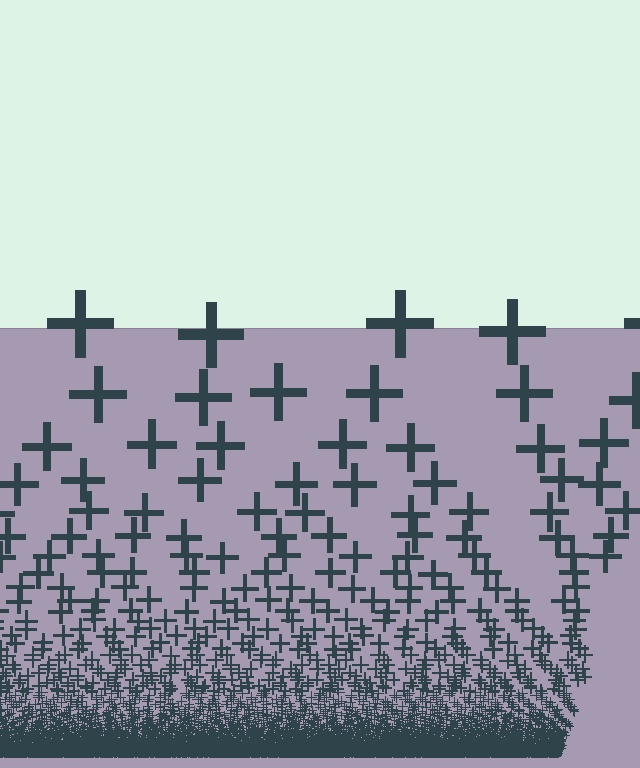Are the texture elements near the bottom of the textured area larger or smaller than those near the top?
Smaller. The gradient is inverted — elements near the bottom are smaller and denser.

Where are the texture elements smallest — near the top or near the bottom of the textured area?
Near the bottom.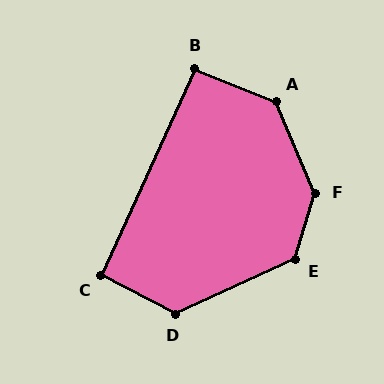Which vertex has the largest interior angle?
F, at approximately 140 degrees.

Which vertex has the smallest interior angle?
B, at approximately 92 degrees.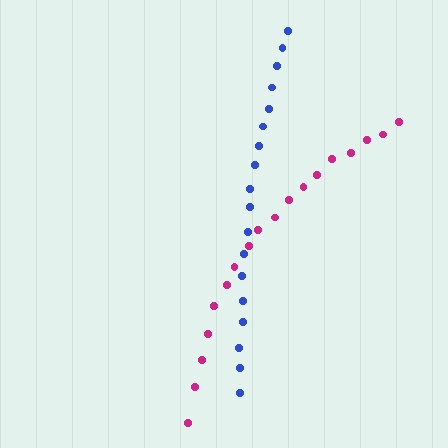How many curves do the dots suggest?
There are 2 distinct paths.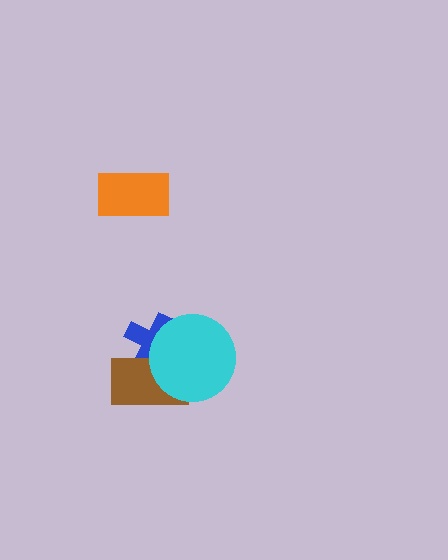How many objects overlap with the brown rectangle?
2 objects overlap with the brown rectangle.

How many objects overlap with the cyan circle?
2 objects overlap with the cyan circle.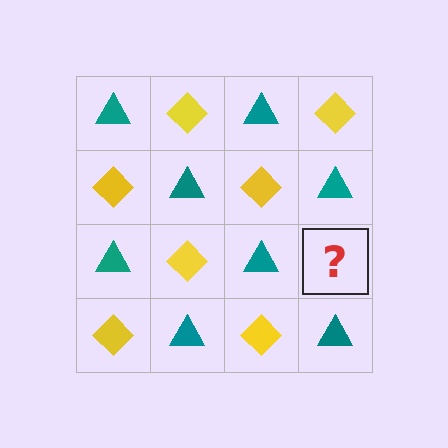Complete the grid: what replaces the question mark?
The question mark should be replaced with a yellow diamond.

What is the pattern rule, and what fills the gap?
The rule is that it alternates teal triangle and yellow diamond in a checkerboard pattern. The gap should be filled with a yellow diamond.